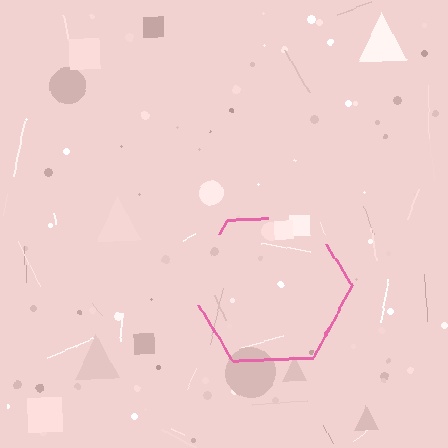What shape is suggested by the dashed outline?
The dashed outline suggests a hexagon.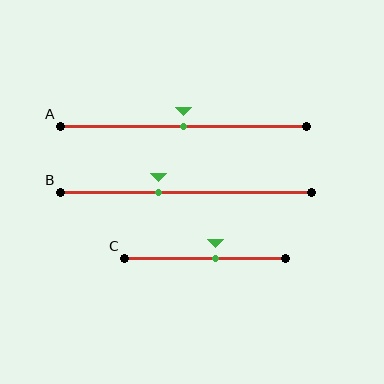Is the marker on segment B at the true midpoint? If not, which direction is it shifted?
No, the marker on segment B is shifted to the left by about 11% of the segment length.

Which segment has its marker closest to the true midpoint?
Segment A has its marker closest to the true midpoint.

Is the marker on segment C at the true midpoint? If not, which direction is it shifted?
No, the marker on segment C is shifted to the right by about 7% of the segment length.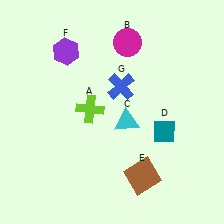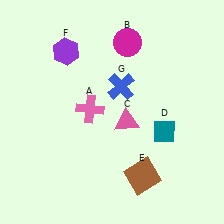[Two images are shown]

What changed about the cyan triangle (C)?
In Image 1, C is cyan. In Image 2, it changed to pink.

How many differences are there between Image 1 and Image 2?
There are 2 differences between the two images.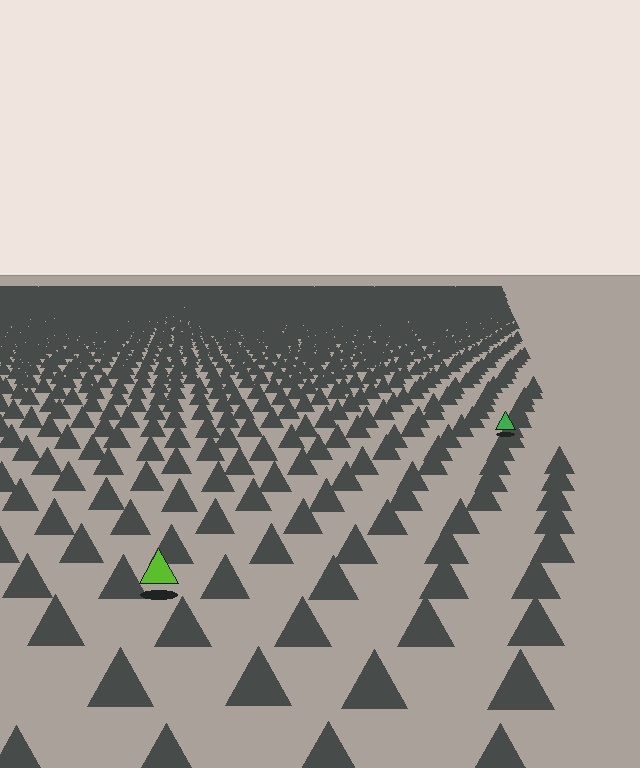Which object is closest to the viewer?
The lime triangle is closest. The texture marks near it are larger and more spread out.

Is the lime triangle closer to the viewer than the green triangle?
Yes. The lime triangle is closer — you can tell from the texture gradient: the ground texture is coarser near it.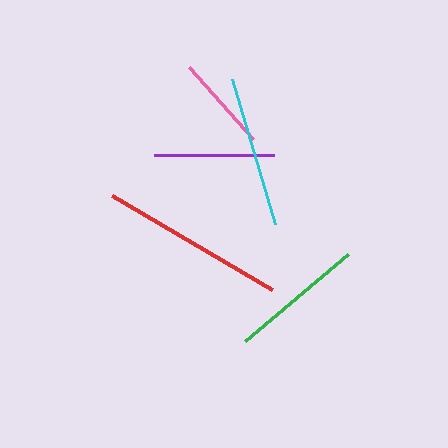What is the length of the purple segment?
The purple segment is approximately 120 pixels long.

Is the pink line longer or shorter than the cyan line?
The cyan line is longer than the pink line.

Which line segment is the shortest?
The pink line is the shortest at approximately 97 pixels.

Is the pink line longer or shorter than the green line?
The green line is longer than the pink line.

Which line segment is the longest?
The red line is the longest at approximately 185 pixels.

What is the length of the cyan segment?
The cyan segment is approximately 151 pixels long.